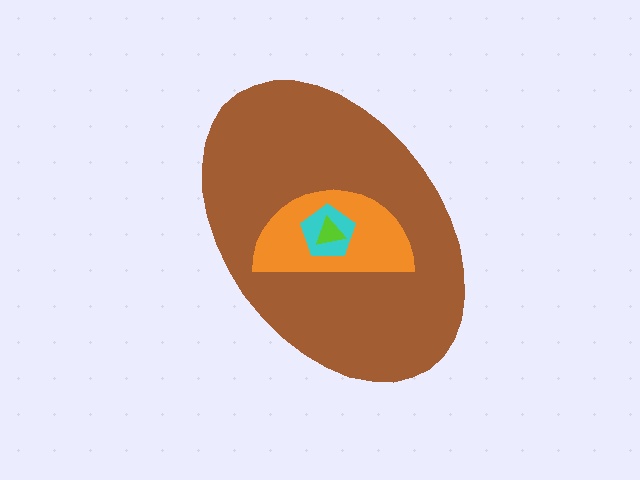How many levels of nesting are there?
4.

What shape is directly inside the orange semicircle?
The cyan pentagon.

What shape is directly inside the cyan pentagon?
The lime triangle.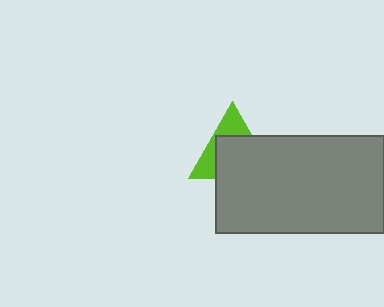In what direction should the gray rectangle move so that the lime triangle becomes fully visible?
The gray rectangle should move down. That is the shortest direction to clear the overlap and leave the lime triangle fully visible.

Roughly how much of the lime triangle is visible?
A small part of it is visible (roughly 39%).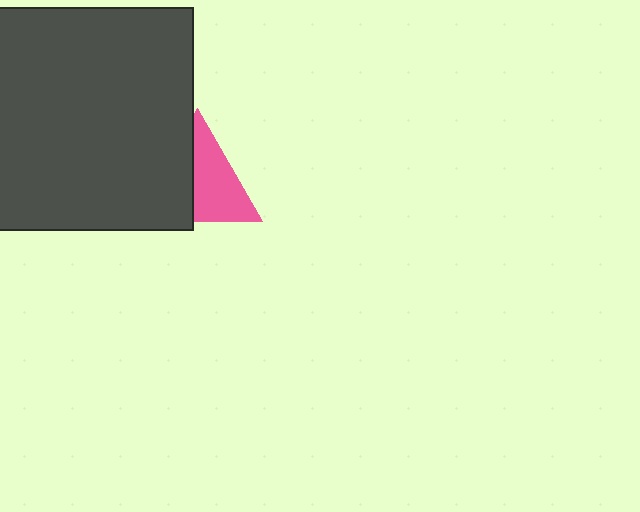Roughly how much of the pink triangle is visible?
About half of it is visible (roughly 56%).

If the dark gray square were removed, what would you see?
You would see the complete pink triangle.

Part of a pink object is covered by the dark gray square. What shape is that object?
It is a triangle.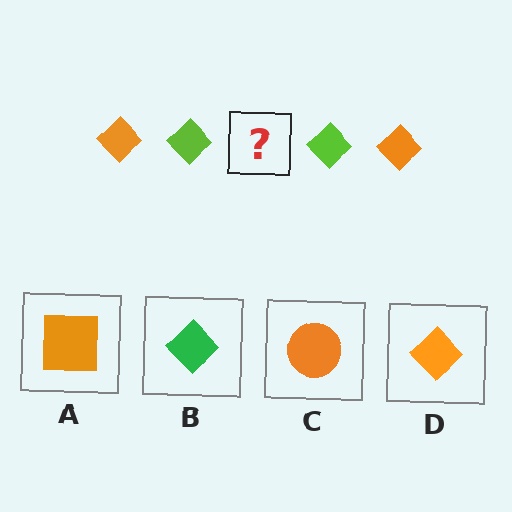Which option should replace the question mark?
Option D.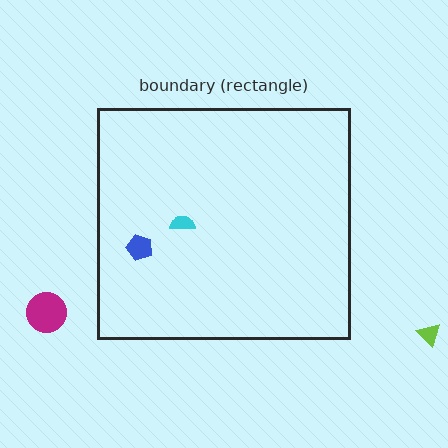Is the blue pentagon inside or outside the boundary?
Inside.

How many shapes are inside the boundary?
2 inside, 2 outside.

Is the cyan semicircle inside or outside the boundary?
Inside.